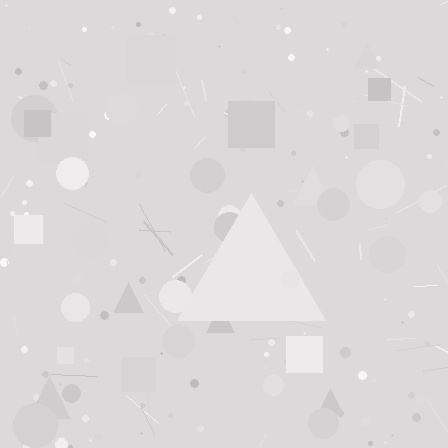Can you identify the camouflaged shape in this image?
The camouflaged shape is a triangle.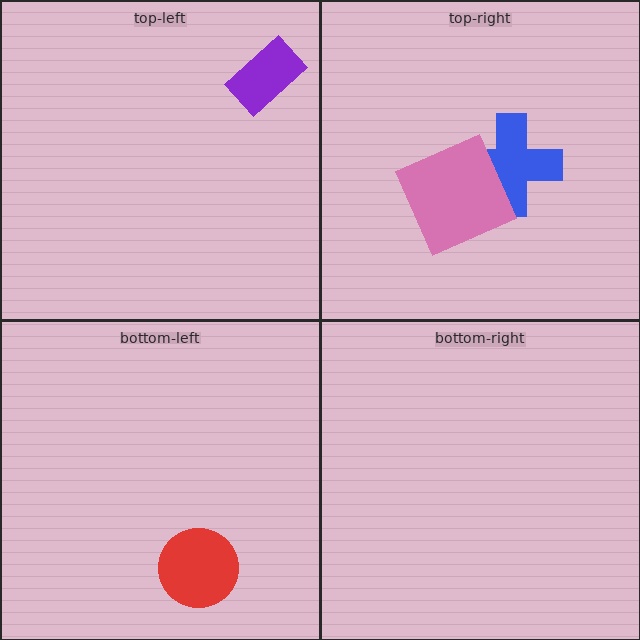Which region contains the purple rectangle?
The top-left region.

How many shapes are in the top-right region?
2.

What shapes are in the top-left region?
The purple rectangle.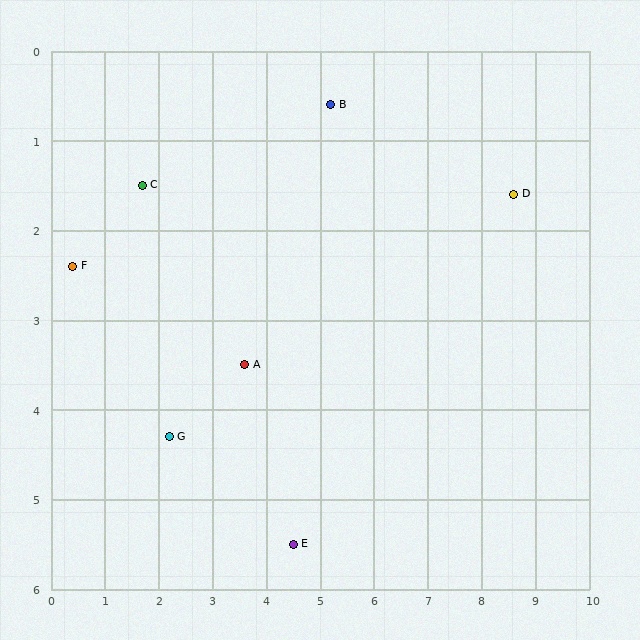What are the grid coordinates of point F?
Point F is at approximately (0.4, 2.4).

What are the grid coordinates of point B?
Point B is at approximately (5.2, 0.6).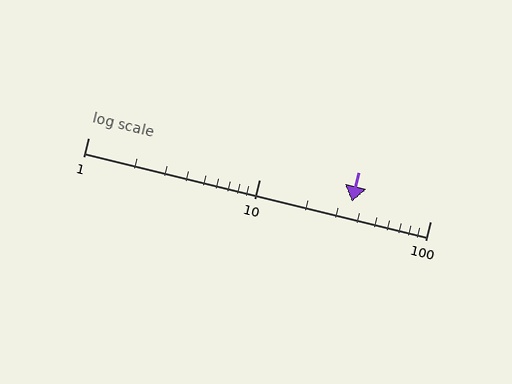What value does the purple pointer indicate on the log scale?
The pointer indicates approximately 35.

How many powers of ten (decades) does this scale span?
The scale spans 2 decades, from 1 to 100.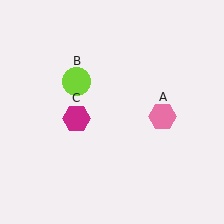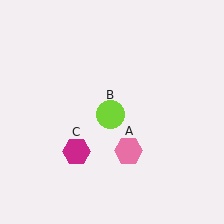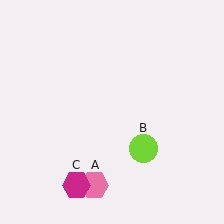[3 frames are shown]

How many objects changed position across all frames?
3 objects changed position: pink hexagon (object A), lime circle (object B), magenta hexagon (object C).